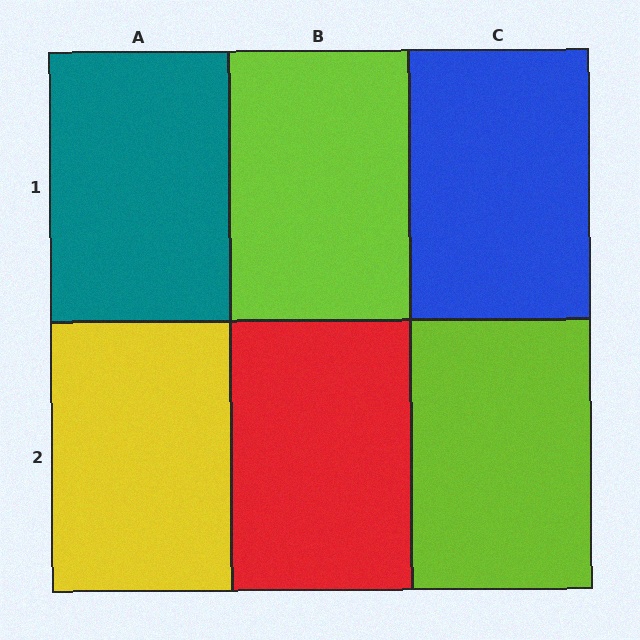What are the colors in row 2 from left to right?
Yellow, red, lime.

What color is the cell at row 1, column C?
Blue.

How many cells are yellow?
1 cell is yellow.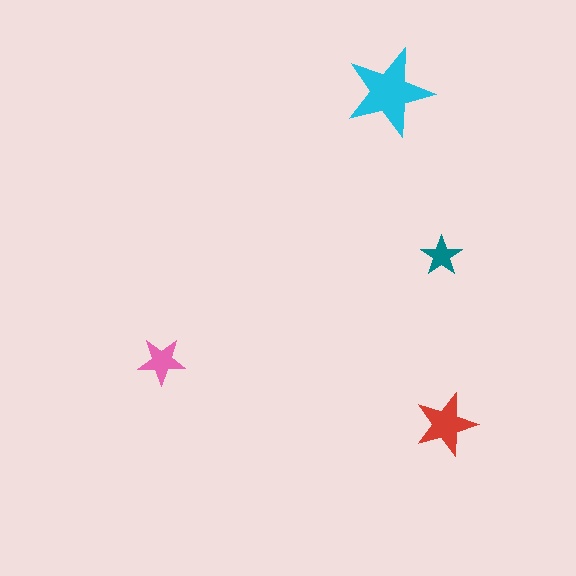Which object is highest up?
The cyan star is topmost.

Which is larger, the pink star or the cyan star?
The cyan one.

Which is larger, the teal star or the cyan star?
The cyan one.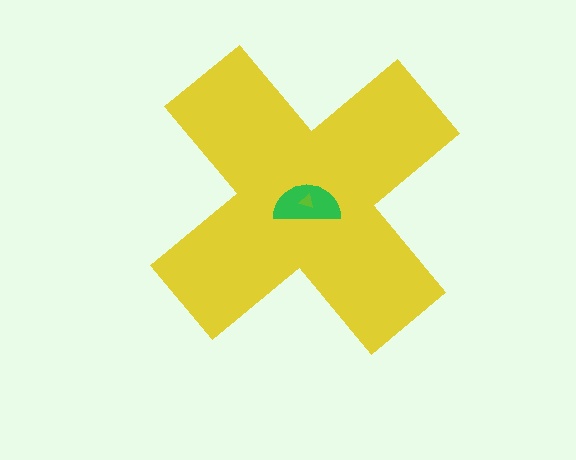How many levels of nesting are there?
3.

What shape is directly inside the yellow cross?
The green semicircle.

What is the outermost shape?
The yellow cross.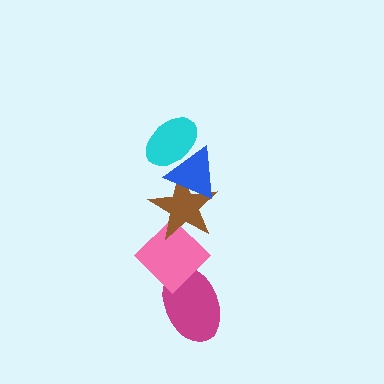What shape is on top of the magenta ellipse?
The pink diamond is on top of the magenta ellipse.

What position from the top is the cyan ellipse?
The cyan ellipse is 1st from the top.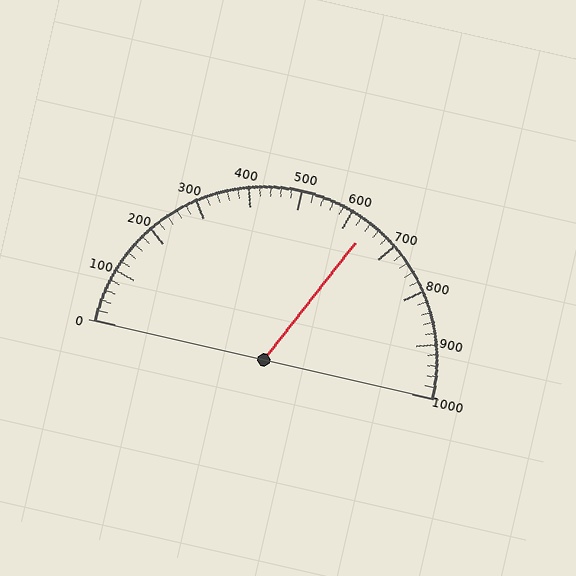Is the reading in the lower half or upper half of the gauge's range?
The reading is in the upper half of the range (0 to 1000).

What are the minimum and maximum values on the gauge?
The gauge ranges from 0 to 1000.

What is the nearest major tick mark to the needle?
The nearest major tick mark is 600.